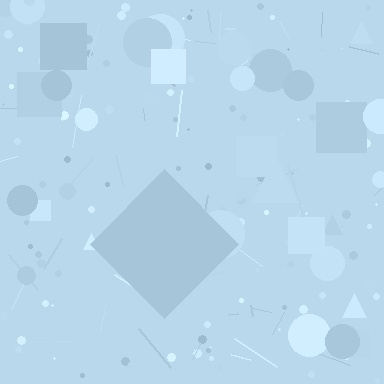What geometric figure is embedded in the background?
A diamond is embedded in the background.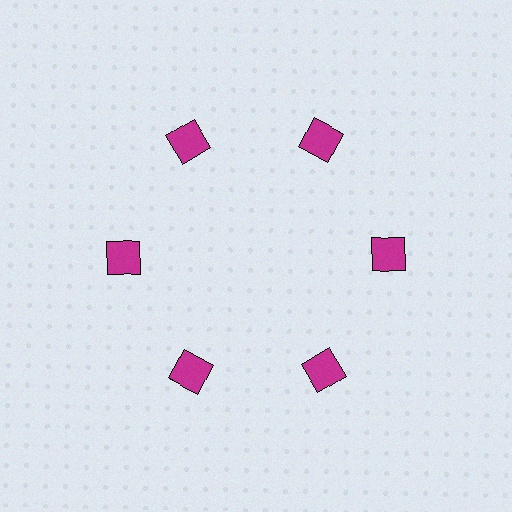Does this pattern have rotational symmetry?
Yes, this pattern has 6-fold rotational symmetry. It looks the same after rotating 60 degrees around the center.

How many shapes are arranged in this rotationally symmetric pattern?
There are 6 shapes, arranged in 6 groups of 1.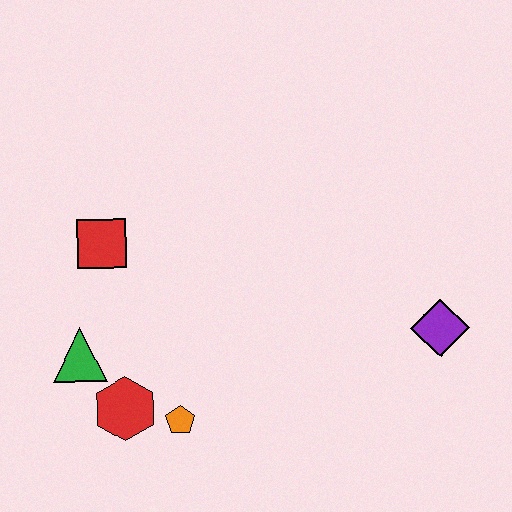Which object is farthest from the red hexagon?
The purple diamond is farthest from the red hexagon.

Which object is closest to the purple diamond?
The orange pentagon is closest to the purple diamond.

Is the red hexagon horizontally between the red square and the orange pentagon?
Yes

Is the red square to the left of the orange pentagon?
Yes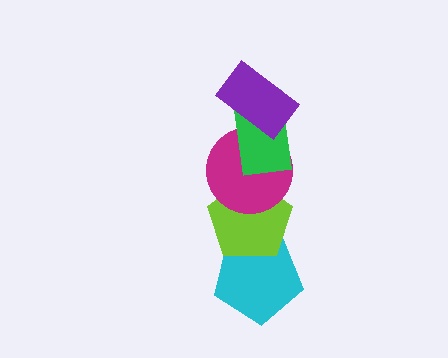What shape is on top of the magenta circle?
The green rectangle is on top of the magenta circle.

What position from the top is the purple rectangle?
The purple rectangle is 1st from the top.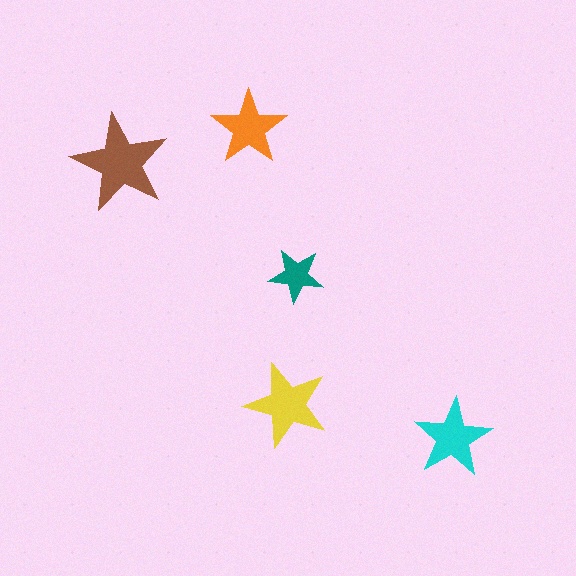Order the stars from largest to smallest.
the brown one, the yellow one, the cyan one, the orange one, the teal one.